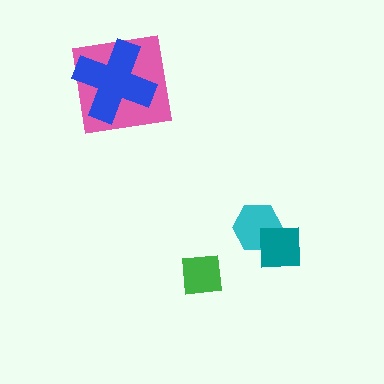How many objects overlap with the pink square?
1 object overlaps with the pink square.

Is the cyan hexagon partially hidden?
Yes, it is partially covered by another shape.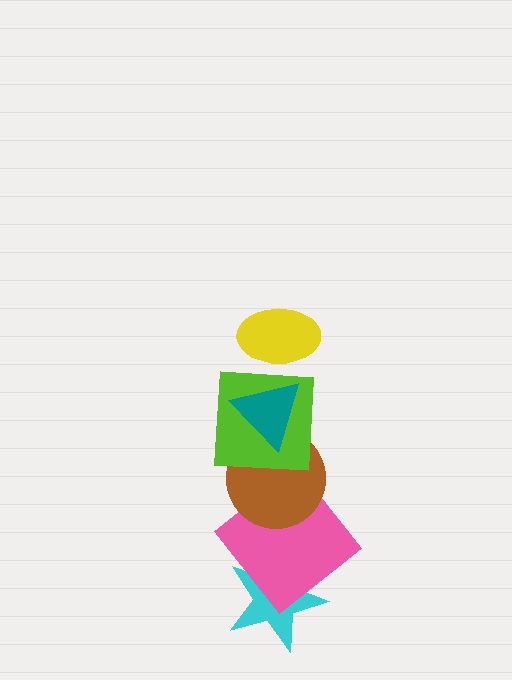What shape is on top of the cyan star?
The pink diamond is on top of the cyan star.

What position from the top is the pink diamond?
The pink diamond is 5th from the top.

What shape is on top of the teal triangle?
The yellow ellipse is on top of the teal triangle.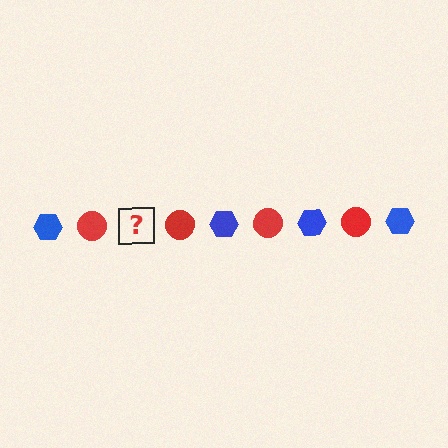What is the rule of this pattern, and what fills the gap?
The rule is that the pattern alternates between blue hexagon and red circle. The gap should be filled with a blue hexagon.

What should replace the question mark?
The question mark should be replaced with a blue hexagon.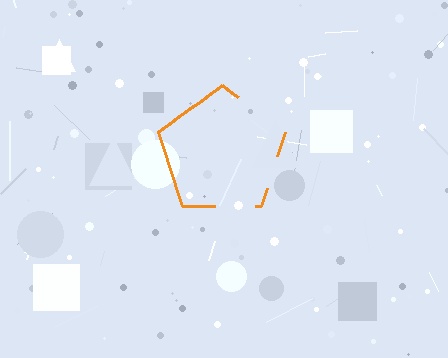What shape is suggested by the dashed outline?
The dashed outline suggests a pentagon.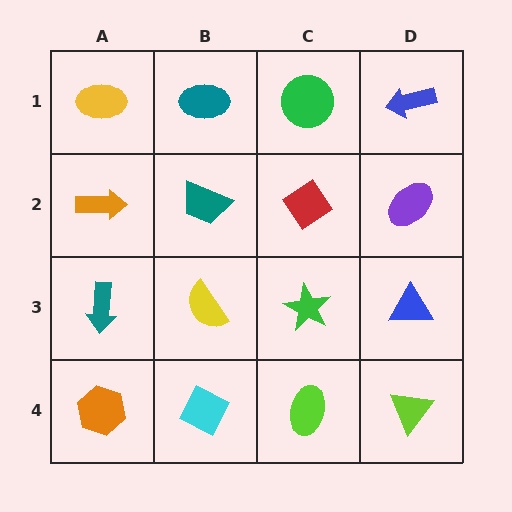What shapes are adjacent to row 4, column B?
A yellow semicircle (row 3, column B), an orange hexagon (row 4, column A), a lime ellipse (row 4, column C).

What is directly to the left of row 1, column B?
A yellow ellipse.